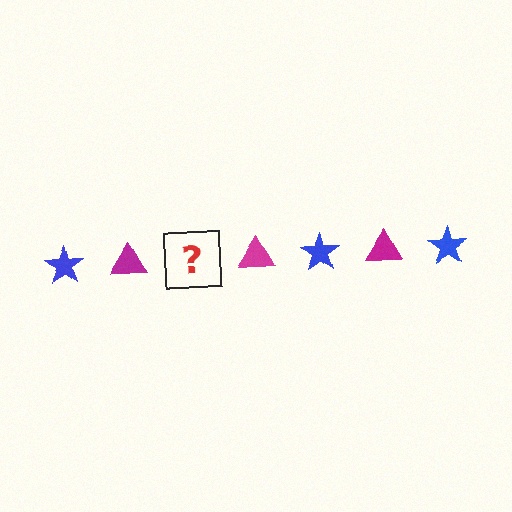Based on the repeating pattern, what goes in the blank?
The blank should be a blue star.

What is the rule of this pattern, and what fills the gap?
The rule is that the pattern alternates between blue star and magenta triangle. The gap should be filled with a blue star.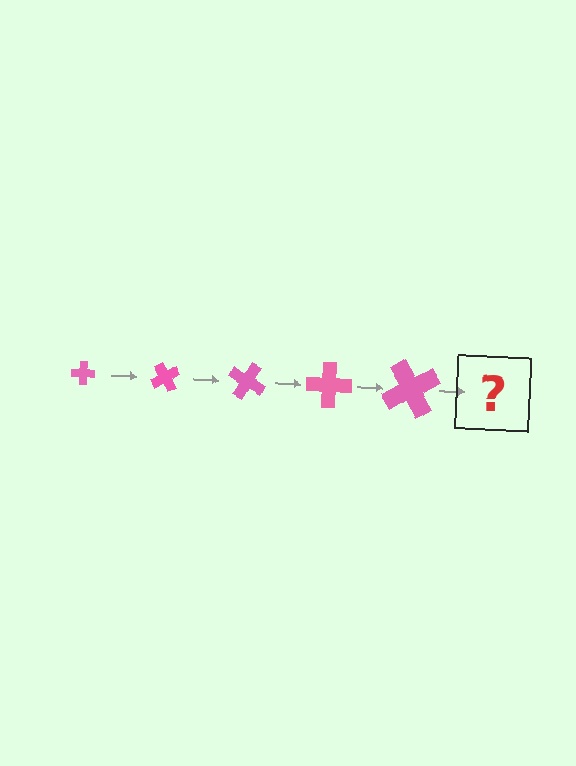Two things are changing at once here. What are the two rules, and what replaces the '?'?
The two rules are that the cross grows larger each step and it rotates 60 degrees each step. The '?' should be a cross, larger than the previous one and rotated 300 degrees from the start.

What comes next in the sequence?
The next element should be a cross, larger than the previous one and rotated 300 degrees from the start.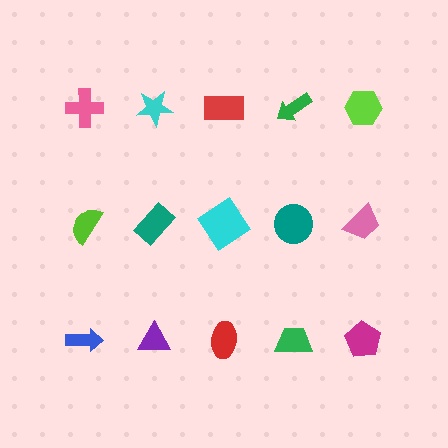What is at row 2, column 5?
A pink trapezoid.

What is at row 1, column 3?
A red rectangle.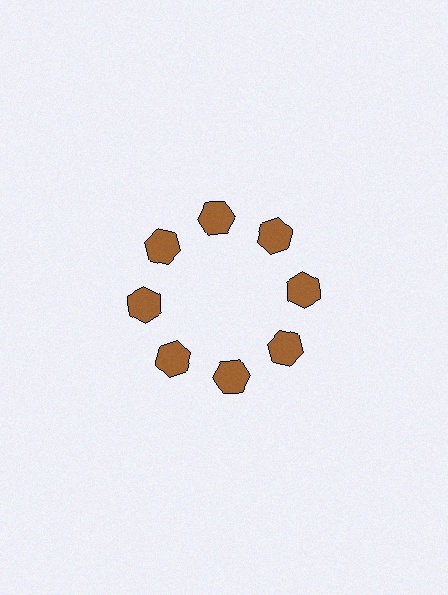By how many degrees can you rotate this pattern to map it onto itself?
The pattern maps onto itself every 45 degrees of rotation.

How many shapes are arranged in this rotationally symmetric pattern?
There are 8 shapes, arranged in 8 groups of 1.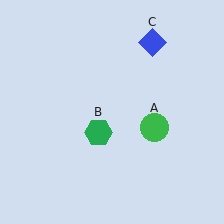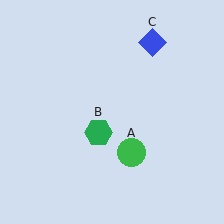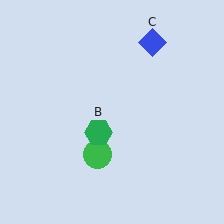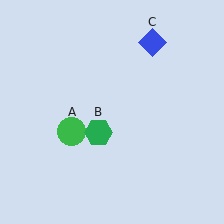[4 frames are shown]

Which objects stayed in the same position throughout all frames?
Green hexagon (object B) and blue diamond (object C) remained stationary.